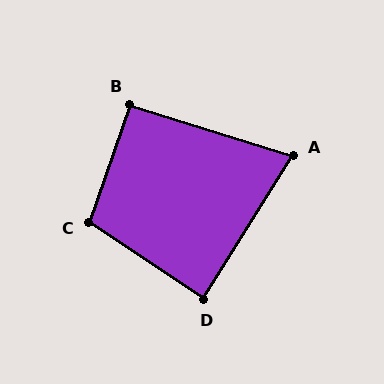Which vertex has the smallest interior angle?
A, at approximately 75 degrees.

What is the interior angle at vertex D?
Approximately 88 degrees (approximately right).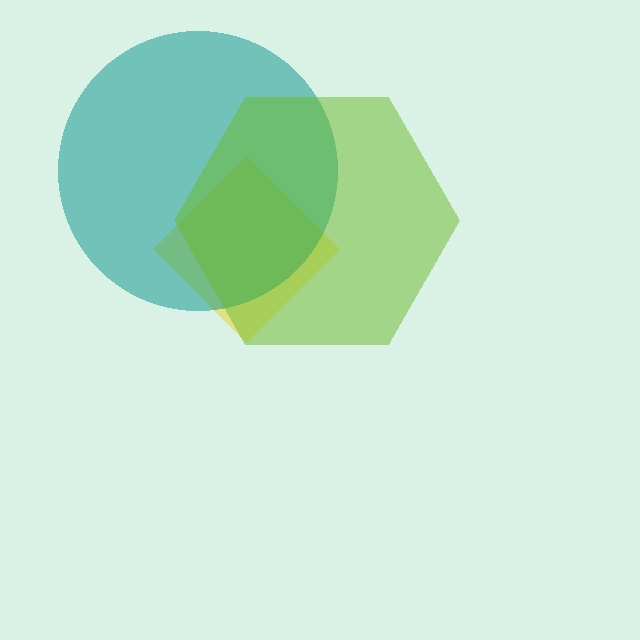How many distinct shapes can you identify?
There are 3 distinct shapes: a yellow diamond, a teal circle, a lime hexagon.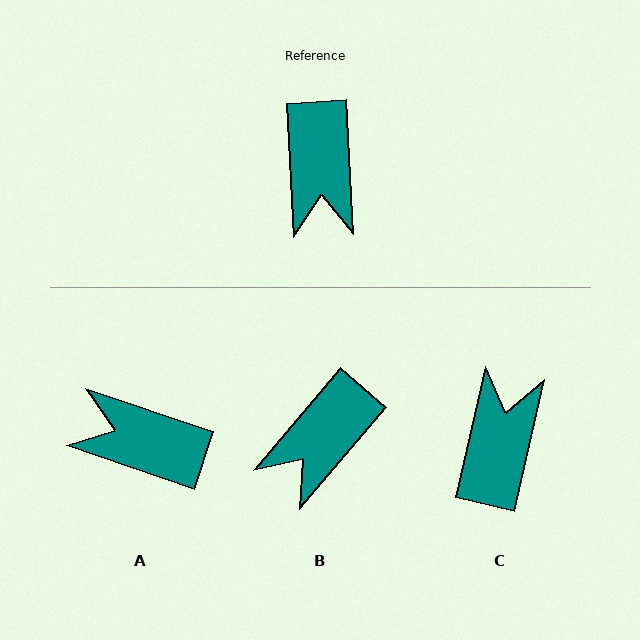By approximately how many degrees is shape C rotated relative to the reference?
Approximately 164 degrees counter-clockwise.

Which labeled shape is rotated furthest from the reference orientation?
C, about 164 degrees away.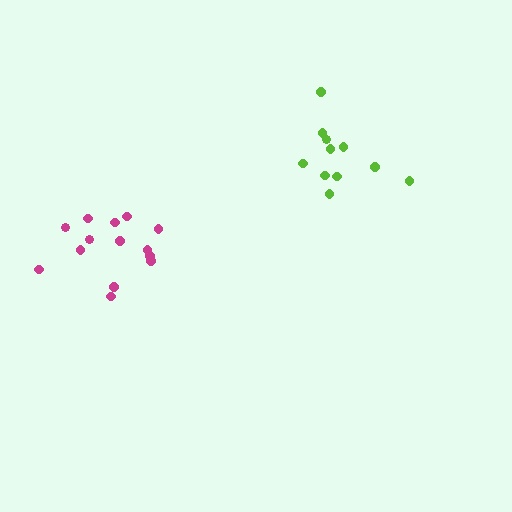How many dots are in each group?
Group 1: 11 dots, Group 2: 14 dots (25 total).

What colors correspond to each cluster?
The clusters are colored: lime, magenta.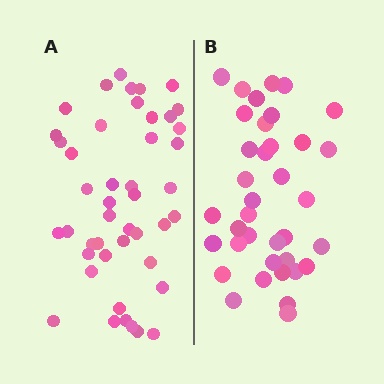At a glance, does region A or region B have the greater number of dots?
Region A (the left region) has more dots.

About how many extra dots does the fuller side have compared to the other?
Region A has roughly 8 or so more dots than region B.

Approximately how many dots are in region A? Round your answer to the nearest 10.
About 40 dots. (The exact count is 45, which rounds to 40.)